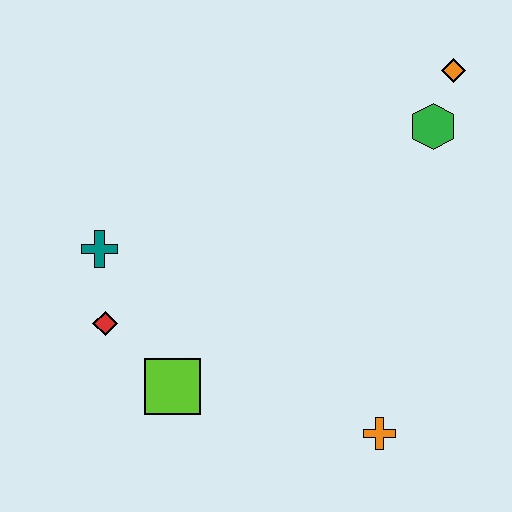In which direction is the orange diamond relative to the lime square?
The orange diamond is above the lime square.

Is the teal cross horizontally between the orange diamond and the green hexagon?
No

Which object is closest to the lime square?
The red diamond is closest to the lime square.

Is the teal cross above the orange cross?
Yes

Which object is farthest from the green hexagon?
The red diamond is farthest from the green hexagon.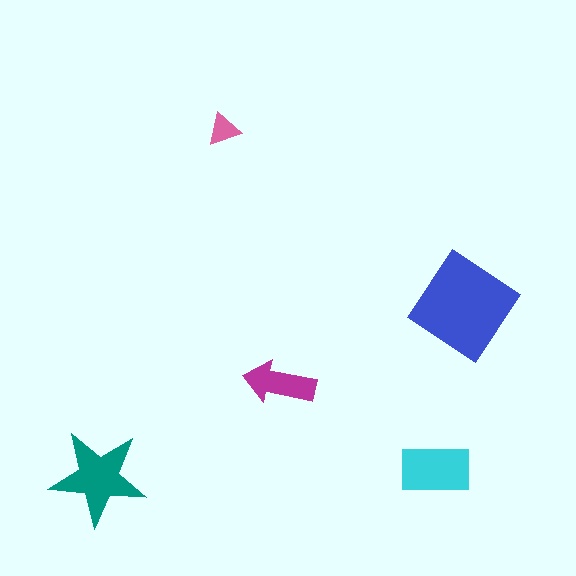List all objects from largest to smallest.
The blue diamond, the teal star, the cyan rectangle, the magenta arrow, the pink triangle.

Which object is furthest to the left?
The teal star is leftmost.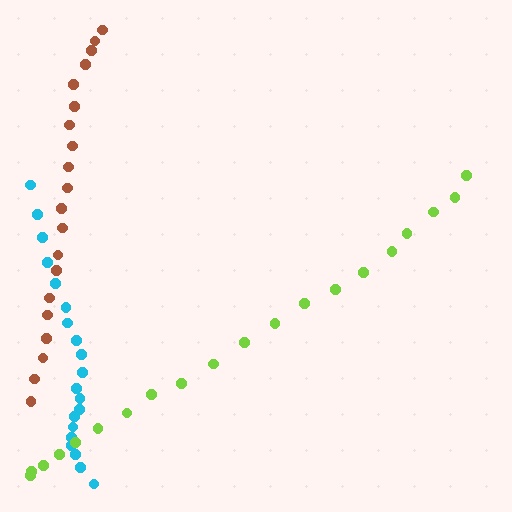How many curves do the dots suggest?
There are 3 distinct paths.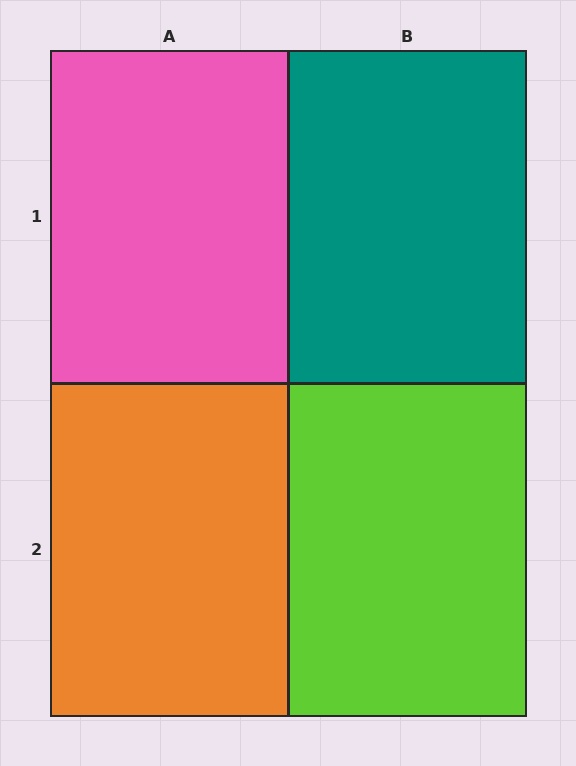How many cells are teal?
1 cell is teal.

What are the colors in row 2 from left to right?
Orange, lime.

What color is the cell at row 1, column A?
Pink.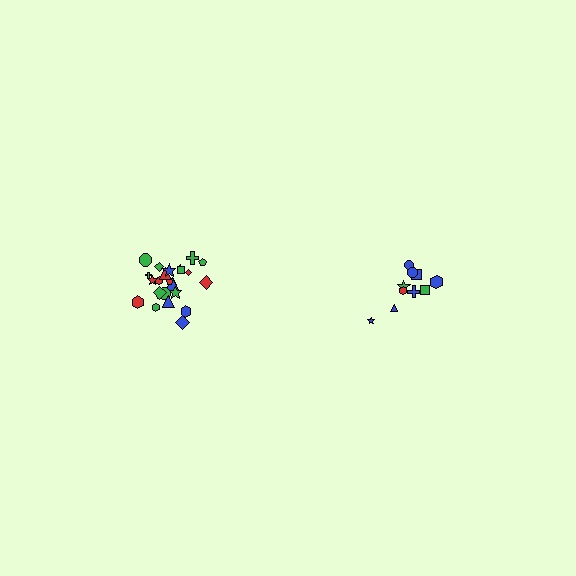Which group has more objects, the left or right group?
The left group.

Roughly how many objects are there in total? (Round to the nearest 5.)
Roughly 35 objects in total.